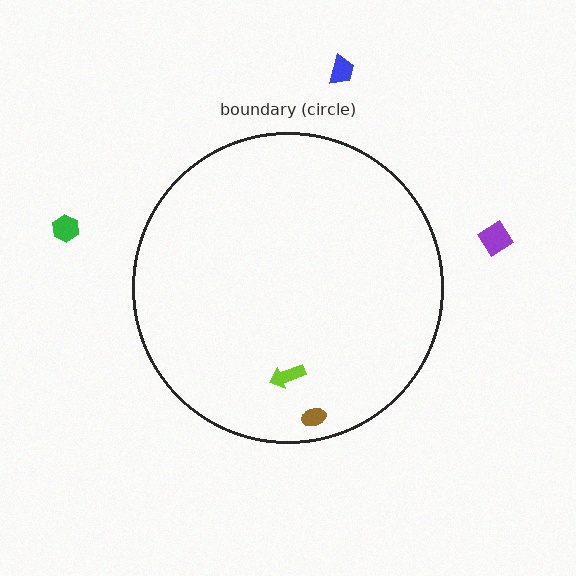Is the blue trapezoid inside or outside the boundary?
Outside.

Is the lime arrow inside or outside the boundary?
Inside.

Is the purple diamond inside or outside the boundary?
Outside.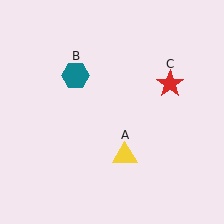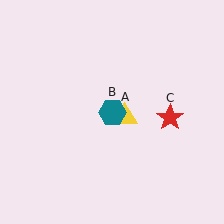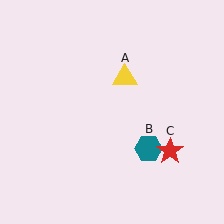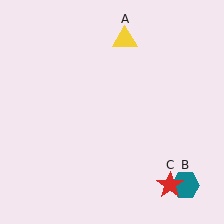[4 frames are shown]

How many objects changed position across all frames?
3 objects changed position: yellow triangle (object A), teal hexagon (object B), red star (object C).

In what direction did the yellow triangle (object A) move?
The yellow triangle (object A) moved up.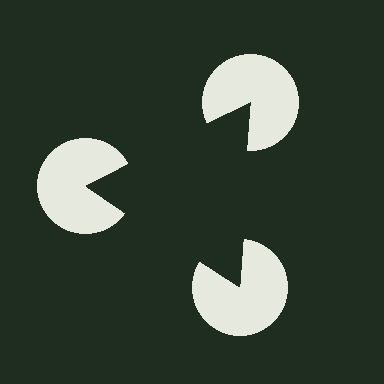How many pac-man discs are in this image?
There are 3 — one at each vertex of the illusory triangle.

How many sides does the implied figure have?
3 sides.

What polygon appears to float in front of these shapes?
An illusory triangle — its edges are inferred from the aligned wedge cuts in the pac-man discs, not physically drawn.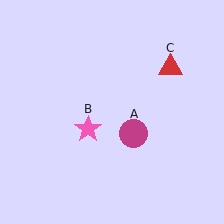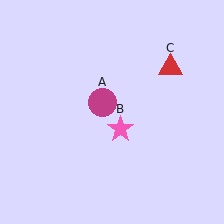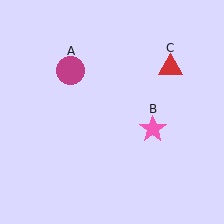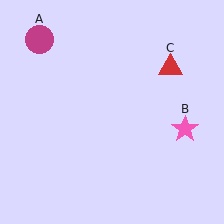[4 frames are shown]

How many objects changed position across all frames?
2 objects changed position: magenta circle (object A), pink star (object B).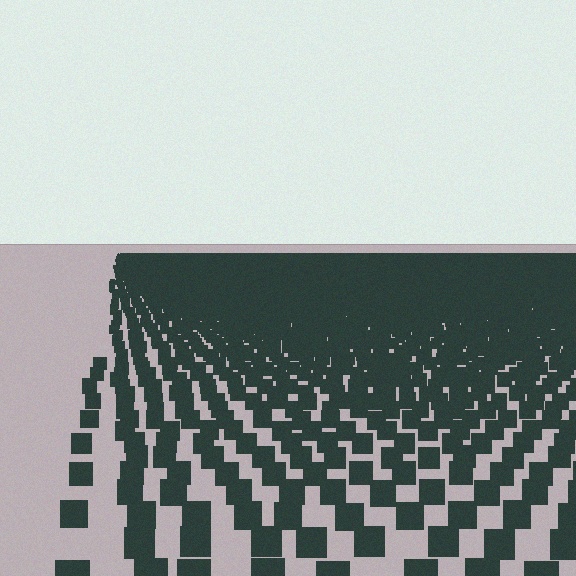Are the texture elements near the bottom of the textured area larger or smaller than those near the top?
Larger. Near the bottom, elements are closer to the viewer and appear at a bigger on-screen size.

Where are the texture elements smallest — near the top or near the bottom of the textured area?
Near the top.